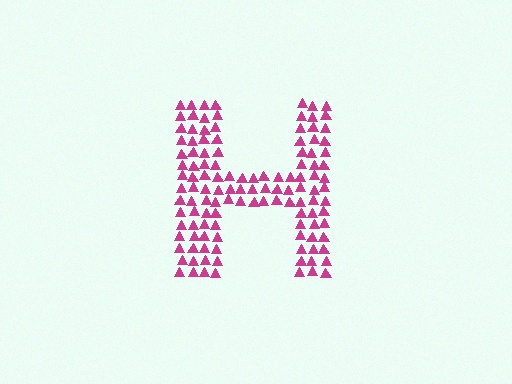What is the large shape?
The large shape is the letter H.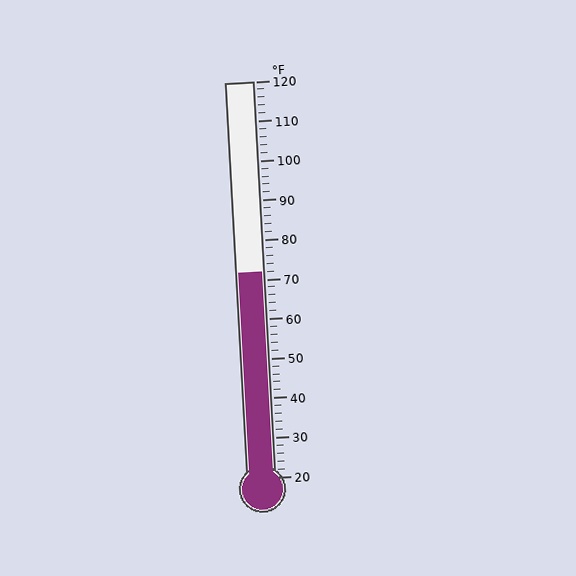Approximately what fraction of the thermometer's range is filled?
The thermometer is filled to approximately 50% of its range.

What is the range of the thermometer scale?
The thermometer scale ranges from 20°F to 120°F.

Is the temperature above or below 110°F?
The temperature is below 110°F.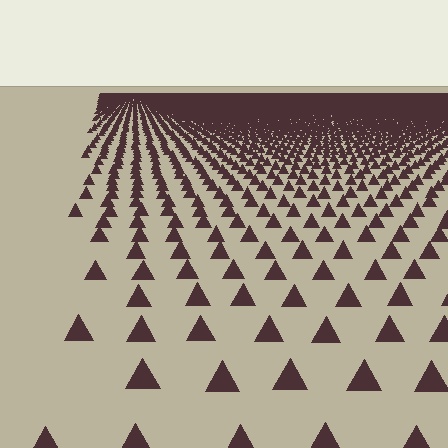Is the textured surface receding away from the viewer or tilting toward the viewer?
The surface is receding away from the viewer. Texture elements get smaller and denser toward the top.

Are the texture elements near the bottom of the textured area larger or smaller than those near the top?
Larger. Near the bottom, elements are closer to the viewer and appear at a bigger on-screen size.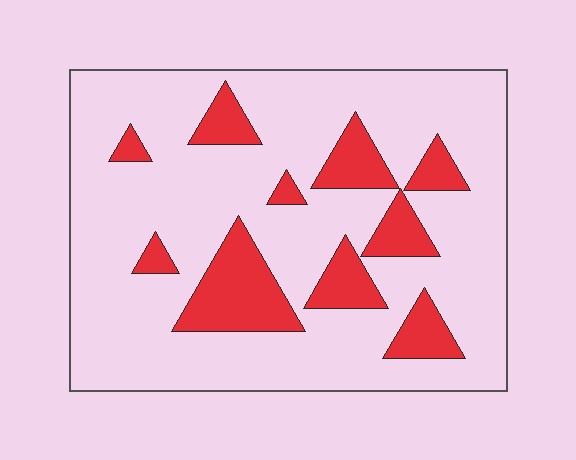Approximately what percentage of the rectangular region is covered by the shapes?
Approximately 20%.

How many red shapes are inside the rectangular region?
10.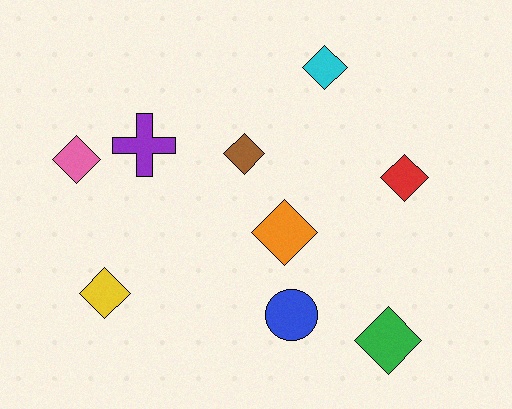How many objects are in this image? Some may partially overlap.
There are 9 objects.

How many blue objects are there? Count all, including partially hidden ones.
There is 1 blue object.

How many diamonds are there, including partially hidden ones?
There are 7 diamonds.